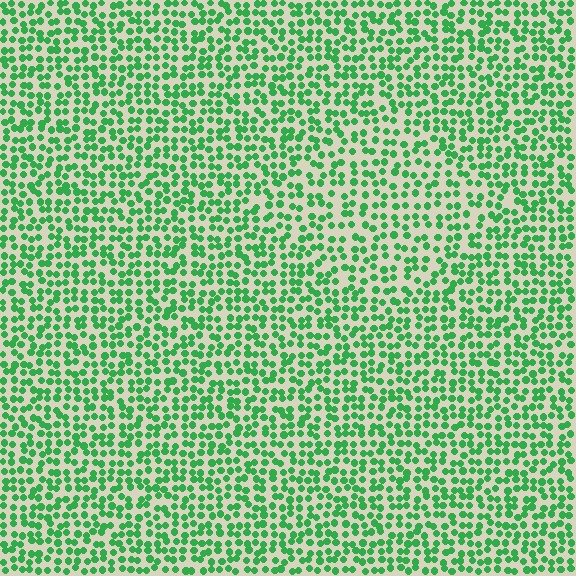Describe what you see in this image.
The image contains small green elements arranged at two different densities. A diamond-shaped region is visible where the elements are less densely packed than the surrounding area.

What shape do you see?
I see a diamond.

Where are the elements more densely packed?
The elements are more densely packed outside the diamond boundary.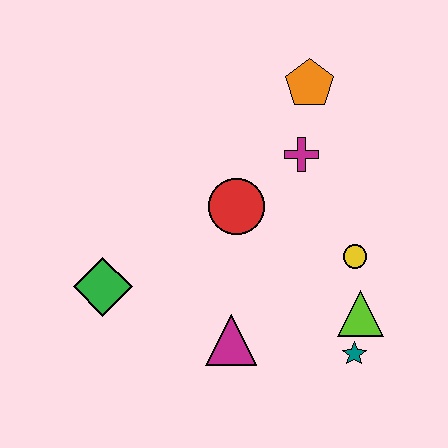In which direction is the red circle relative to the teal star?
The red circle is above the teal star.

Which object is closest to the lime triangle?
The teal star is closest to the lime triangle.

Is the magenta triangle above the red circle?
No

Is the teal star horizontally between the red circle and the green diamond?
No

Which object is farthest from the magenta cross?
The green diamond is farthest from the magenta cross.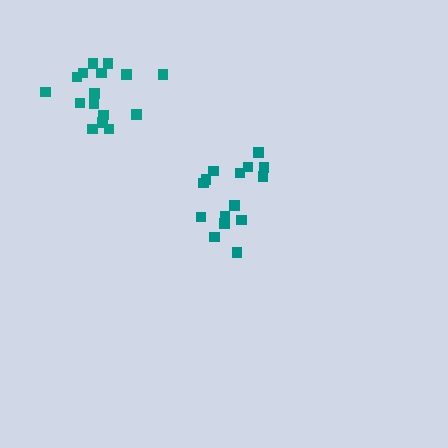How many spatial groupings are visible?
There are 2 spatial groupings.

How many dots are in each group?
Group 1: 15 dots, Group 2: 16 dots (31 total).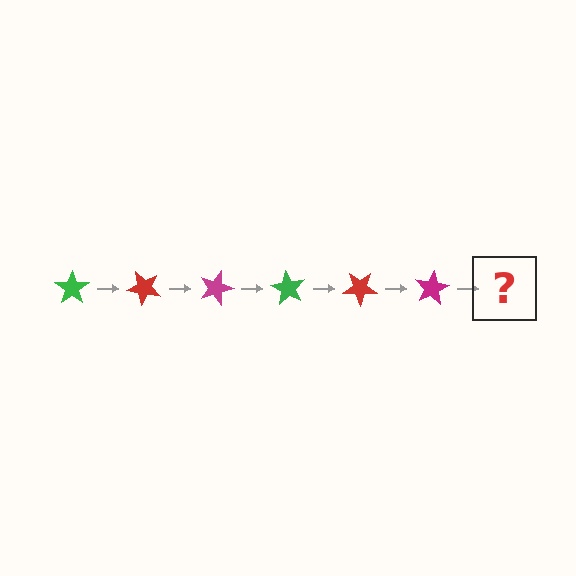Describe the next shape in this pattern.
It should be a green star, rotated 270 degrees from the start.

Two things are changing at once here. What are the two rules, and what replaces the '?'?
The two rules are that it rotates 45 degrees each step and the color cycles through green, red, and magenta. The '?' should be a green star, rotated 270 degrees from the start.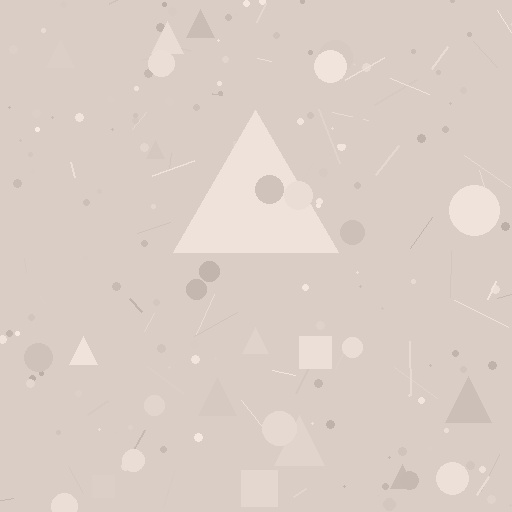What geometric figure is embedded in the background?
A triangle is embedded in the background.